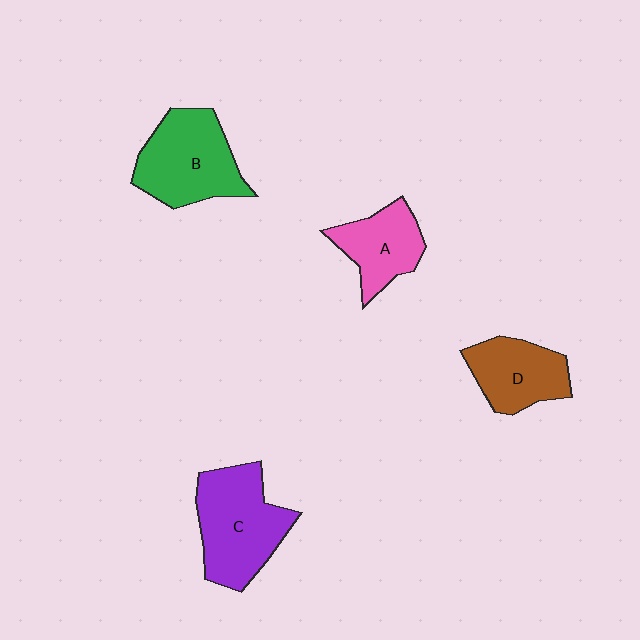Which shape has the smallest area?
Shape A (pink).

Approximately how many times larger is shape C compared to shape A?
Approximately 1.5 times.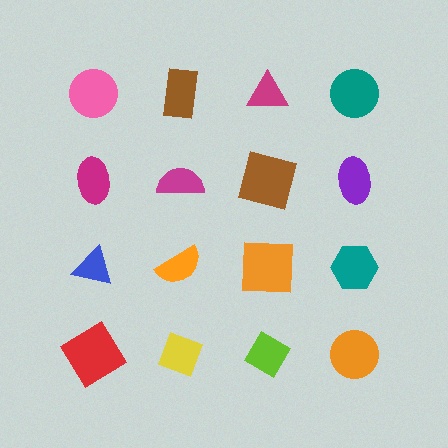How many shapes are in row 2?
4 shapes.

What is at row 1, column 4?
A teal circle.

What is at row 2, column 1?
A magenta ellipse.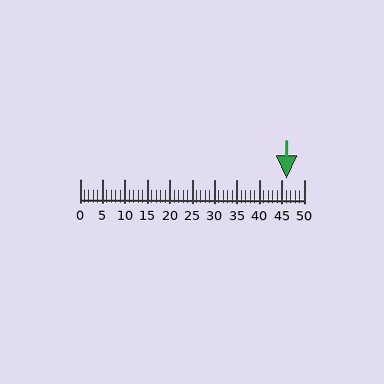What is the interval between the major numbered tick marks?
The major tick marks are spaced 5 units apart.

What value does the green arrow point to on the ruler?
The green arrow points to approximately 46.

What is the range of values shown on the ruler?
The ruler shows values from 0 to 50.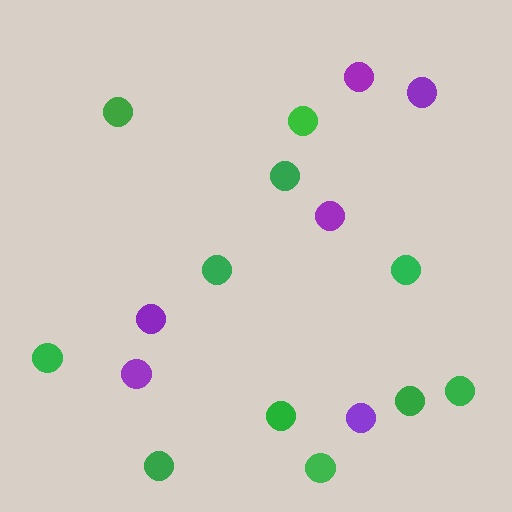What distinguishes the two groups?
There are 2 groups: one group of purple circles (6) and one group of green circles (11).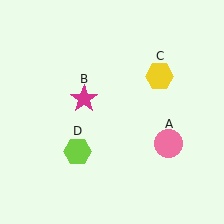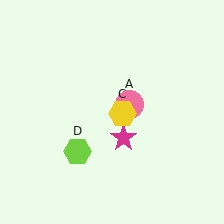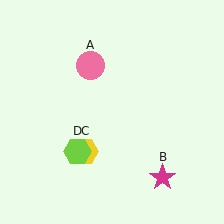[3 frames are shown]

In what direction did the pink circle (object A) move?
The pink circle (object A) moved up and to the left.